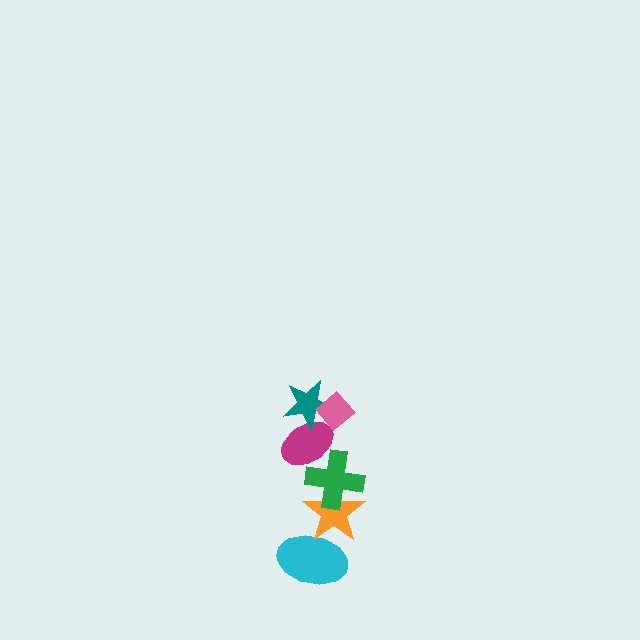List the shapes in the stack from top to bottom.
From top to bottom: the pink diamond, the teal star, the magenta ellipse, the green cross, the orange star, the cyan ellipse.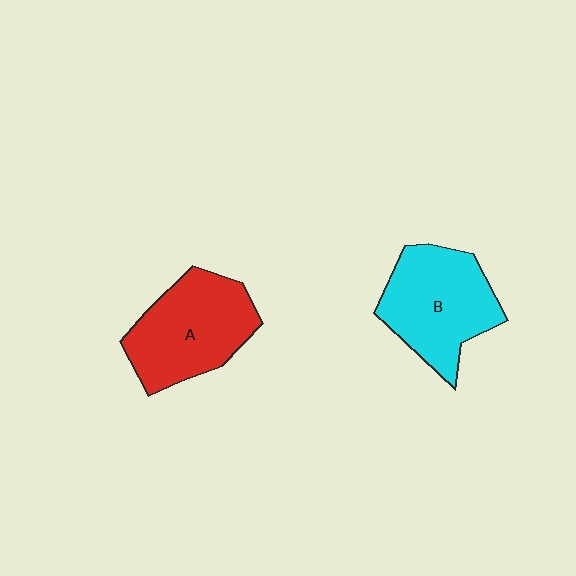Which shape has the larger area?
Shape B (cyan).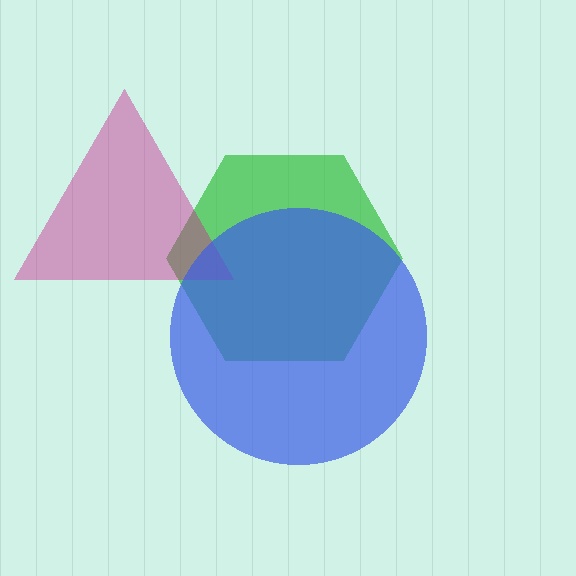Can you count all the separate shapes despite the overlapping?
Yes, there are 3 separate shapes.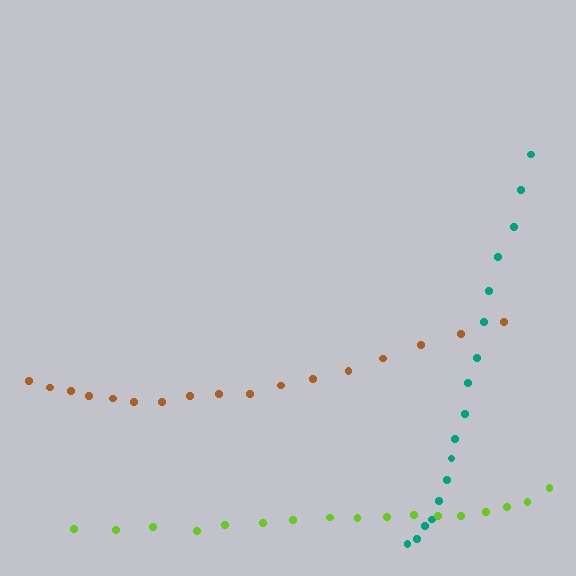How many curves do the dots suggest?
There are 3 distinct paths.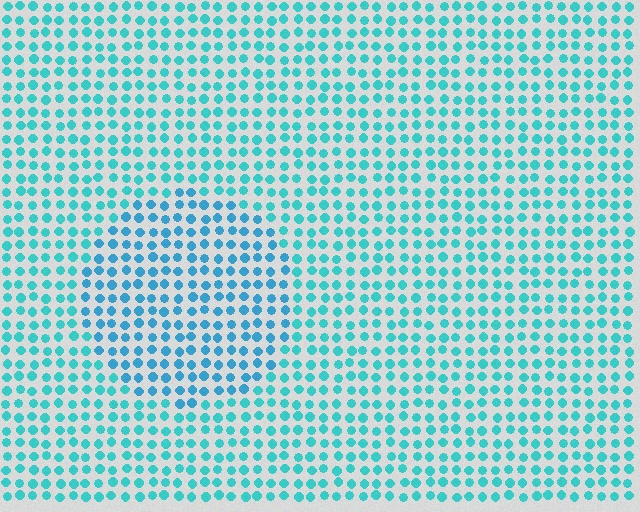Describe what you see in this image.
The image is filled with small cyan elements in a uniform arrangement. A circle-shaped region is visible where the elements are tinted to a slightly different hue, forming a subtle color boundary.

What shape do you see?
I see a circle.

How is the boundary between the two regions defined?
The boundary is defined purely by a slight shift in hue (about 20 degrees). Spacing, size, and orientation are identical on both sides.